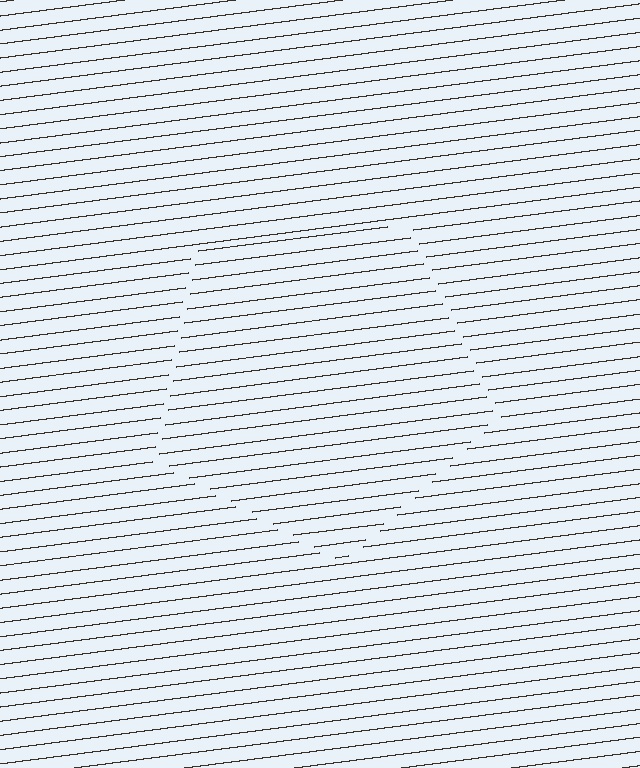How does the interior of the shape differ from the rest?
The interior of the shape contains the same grating, shifted by half a period — the contour is defined by the phase discontinuity where line-ends from the inner and outer gratings abut.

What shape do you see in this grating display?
An illusory pentagon. The interior of the shape contains the same grating, shifted by half a period — the contour is defined by the phase discontinuity where line-ends from the inner and outer gratings abut.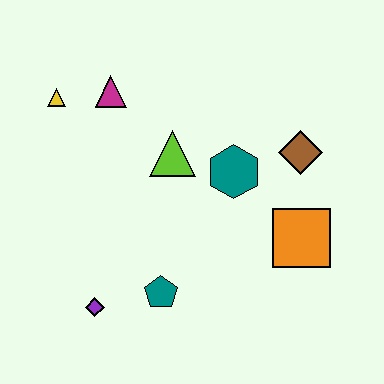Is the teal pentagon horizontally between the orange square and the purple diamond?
Yes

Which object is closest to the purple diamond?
The teal pentagon is closest to the purple diamond.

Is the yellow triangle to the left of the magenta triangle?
Yes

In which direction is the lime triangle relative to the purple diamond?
The lime triangle is above the purple diamond.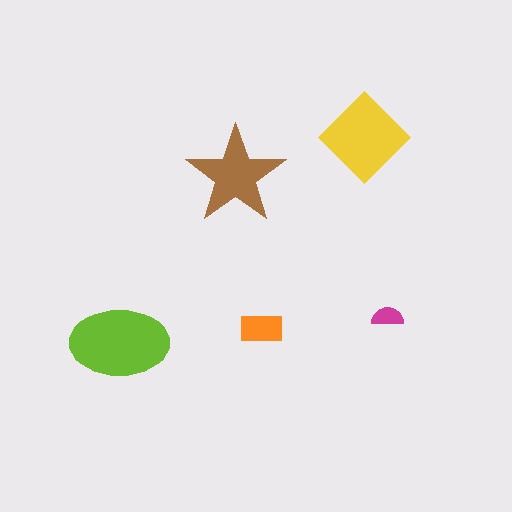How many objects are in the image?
There are 5 objects in the image.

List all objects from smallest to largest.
The magenta semicircle, the orange rectangle, the brown star, the yellow diamond, the lime ellipse.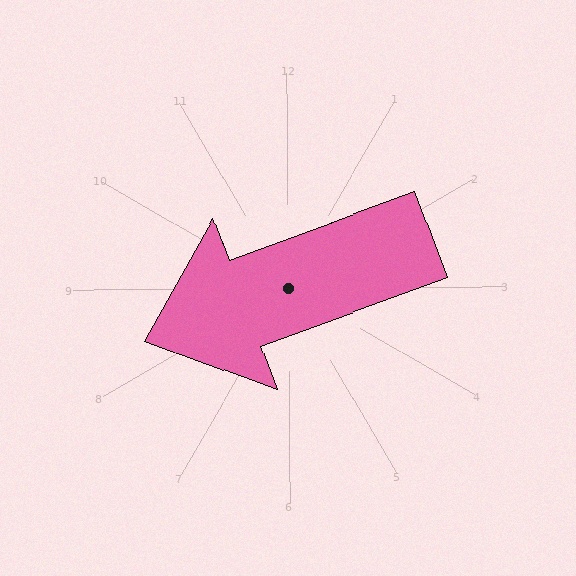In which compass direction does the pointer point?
West.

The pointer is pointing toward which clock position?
Roughly 8 o'clock.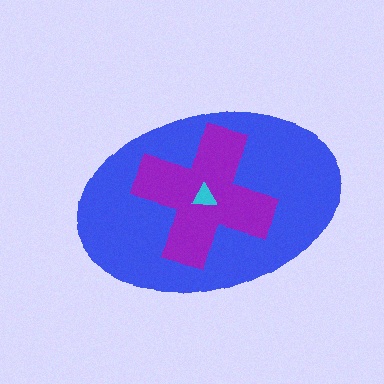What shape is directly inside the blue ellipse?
The purple cross.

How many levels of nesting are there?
3.